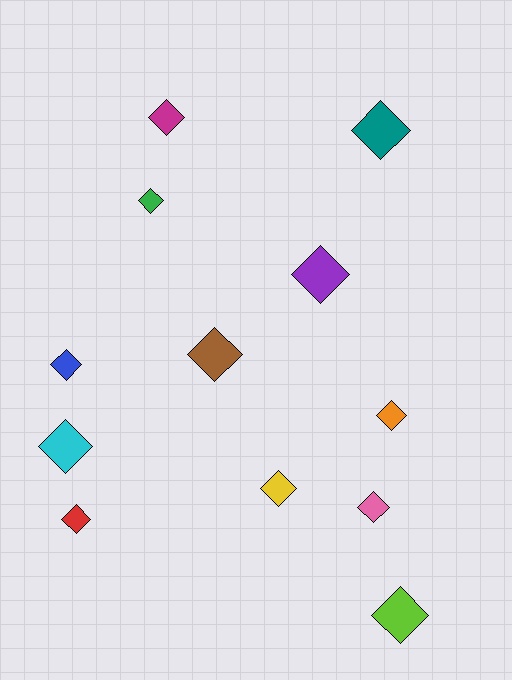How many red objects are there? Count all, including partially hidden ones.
There is 1 red object.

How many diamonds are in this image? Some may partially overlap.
There are 12 diamonds.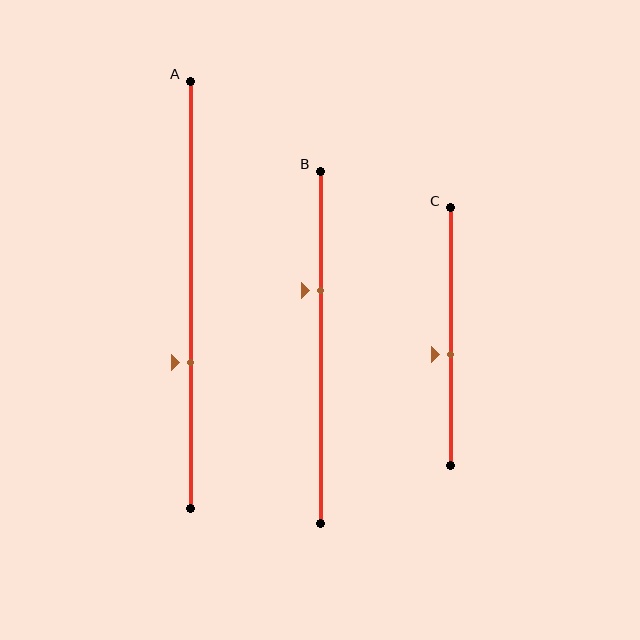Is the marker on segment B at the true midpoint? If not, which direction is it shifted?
No, the marker on segment B is shifted upward by about 16% of the segment length.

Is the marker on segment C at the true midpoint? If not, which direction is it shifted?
No, the marker on segment C is shifted downward by about 7% of the segment length.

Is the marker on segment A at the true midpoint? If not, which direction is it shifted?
No, the marker on segment A is shifted downward by about 16% of the segment length.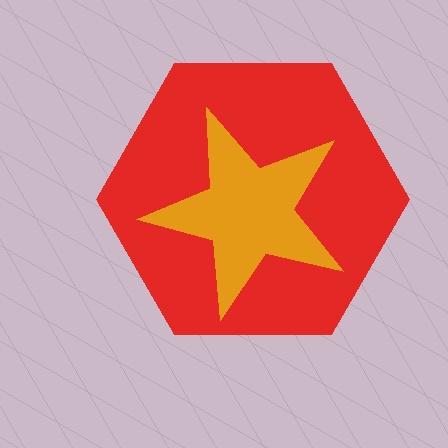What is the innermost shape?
The orange star.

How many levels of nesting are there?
2.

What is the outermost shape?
The red hexagon.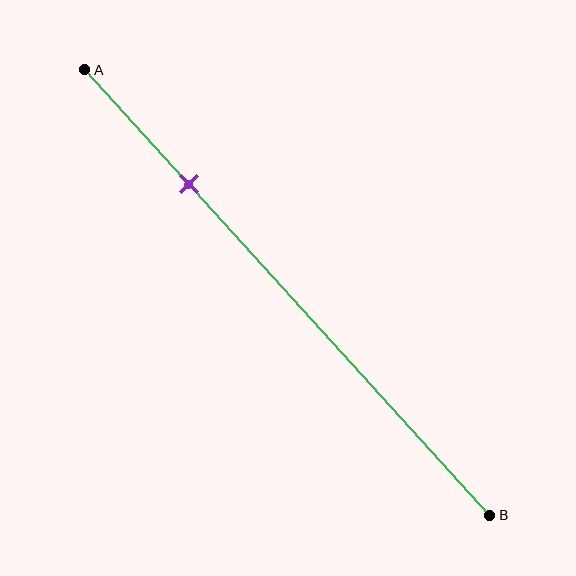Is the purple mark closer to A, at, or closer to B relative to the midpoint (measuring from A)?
The purple mark is closer to point A than the midpoint of segment AB.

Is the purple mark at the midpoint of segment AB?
No, the mark is at about 25% from A, not at the 50% midpoint.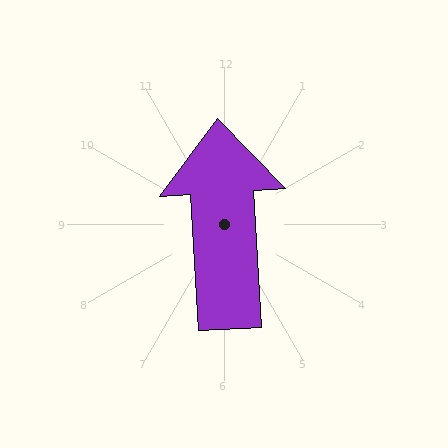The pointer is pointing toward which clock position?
Roughly 12 o'clock.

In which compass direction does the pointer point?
North.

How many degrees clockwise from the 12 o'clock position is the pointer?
Approximately 357 degrees.